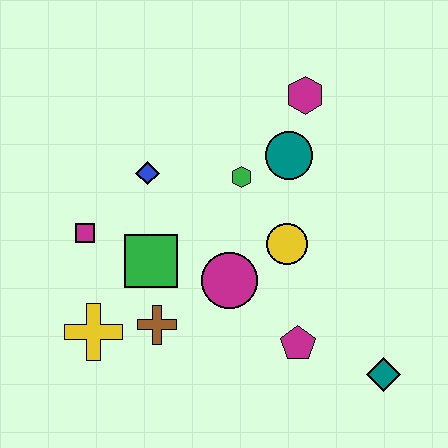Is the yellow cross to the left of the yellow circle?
Yes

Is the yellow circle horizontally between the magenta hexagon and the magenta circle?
Yes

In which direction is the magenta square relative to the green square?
The magenta square is to the left of the green square.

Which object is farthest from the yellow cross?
The magenta hexagon is farthest from the yellow cross.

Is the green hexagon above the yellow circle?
Yes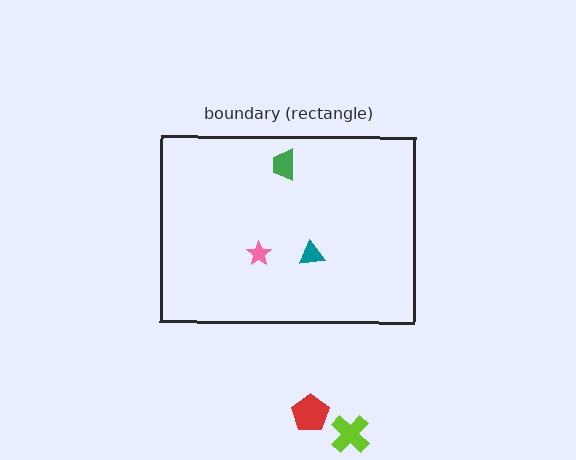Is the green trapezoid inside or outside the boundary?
Inside.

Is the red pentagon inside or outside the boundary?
Outside.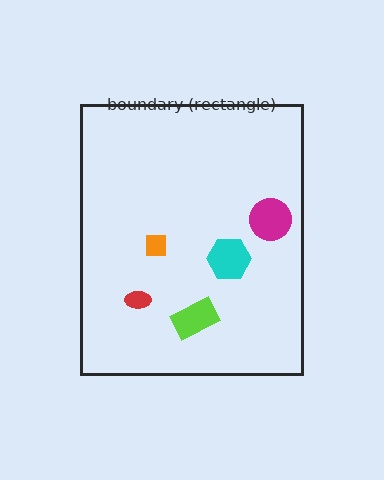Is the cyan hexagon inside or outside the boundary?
Inside.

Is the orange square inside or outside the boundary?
Inside.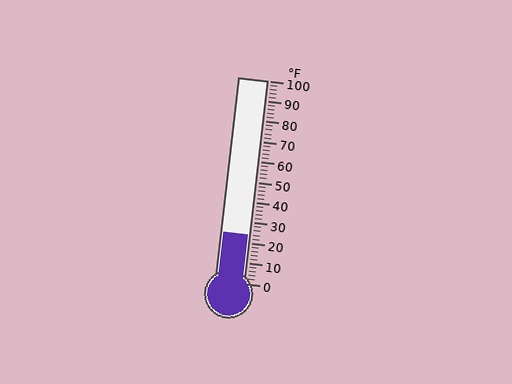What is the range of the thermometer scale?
The thermometer scale ranges from 0°F to 100°F.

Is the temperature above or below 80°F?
The temperature is below 80°F.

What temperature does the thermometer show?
The thermometer shows approximately 24°F.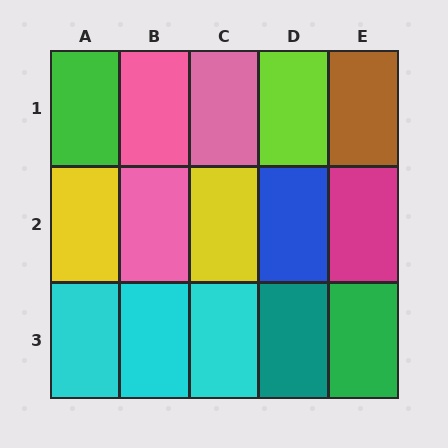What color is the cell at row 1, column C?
Pink.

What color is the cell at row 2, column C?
Yellow.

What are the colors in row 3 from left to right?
Cyan, cyan, cyan, teal, green.